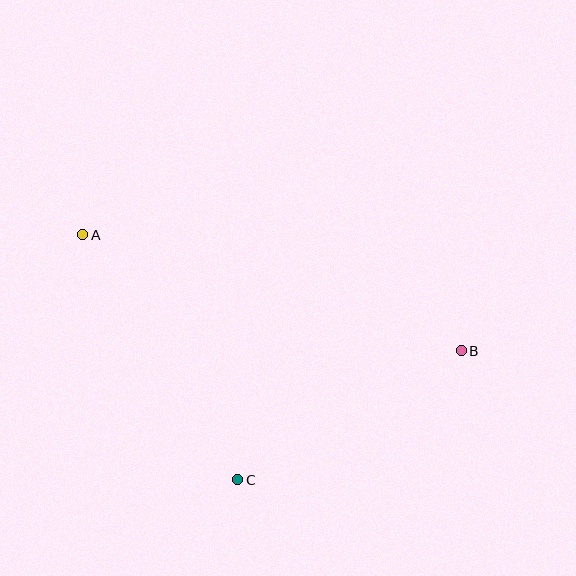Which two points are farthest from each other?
Points A and B are farthest from each other.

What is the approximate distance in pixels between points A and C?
The distance between A and C is approximately 290 pixels.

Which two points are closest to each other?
Points B and C are closest to each other.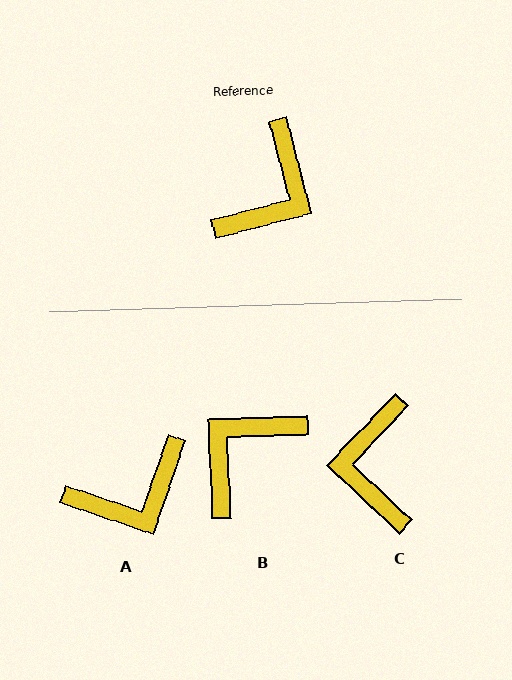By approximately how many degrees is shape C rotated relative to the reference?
Approximately 148 degrees clockwise.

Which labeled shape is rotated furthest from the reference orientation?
B, about 167 degrees away.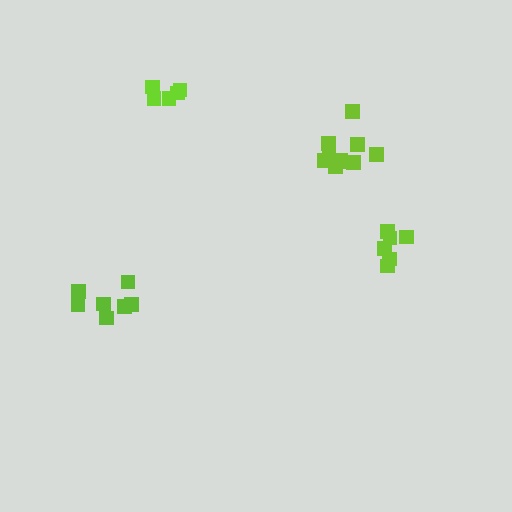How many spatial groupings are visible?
There are 4 spatial groupings.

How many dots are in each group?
Group 1: 6 dots, Group 2: 5 dots, Group 3: 7 dots, Group 4: 10 dots (28 total).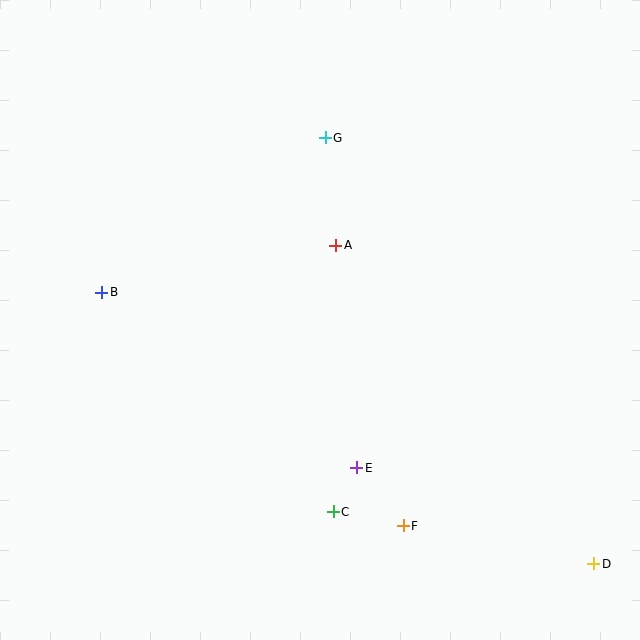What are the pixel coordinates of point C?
Point C is at (333, 512).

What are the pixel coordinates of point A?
Point A is at (336, 245).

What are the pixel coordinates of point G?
Point G is at (325, 138).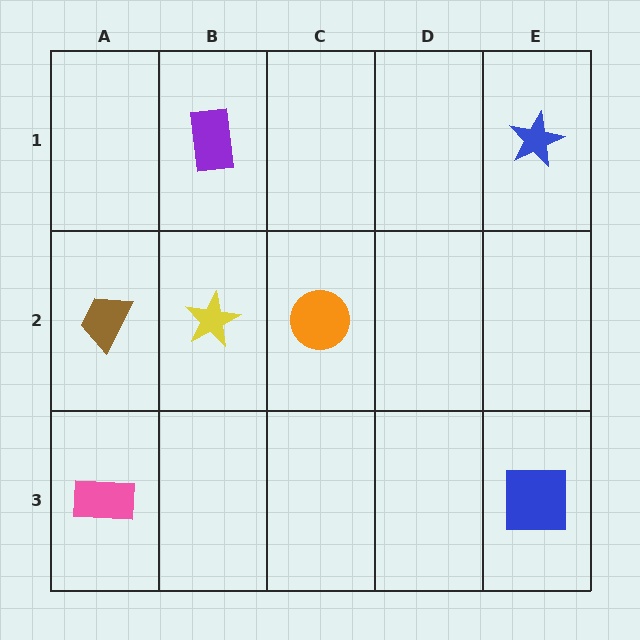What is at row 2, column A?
A brown trapezoid.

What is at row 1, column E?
A blue star.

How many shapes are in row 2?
3 shapes.